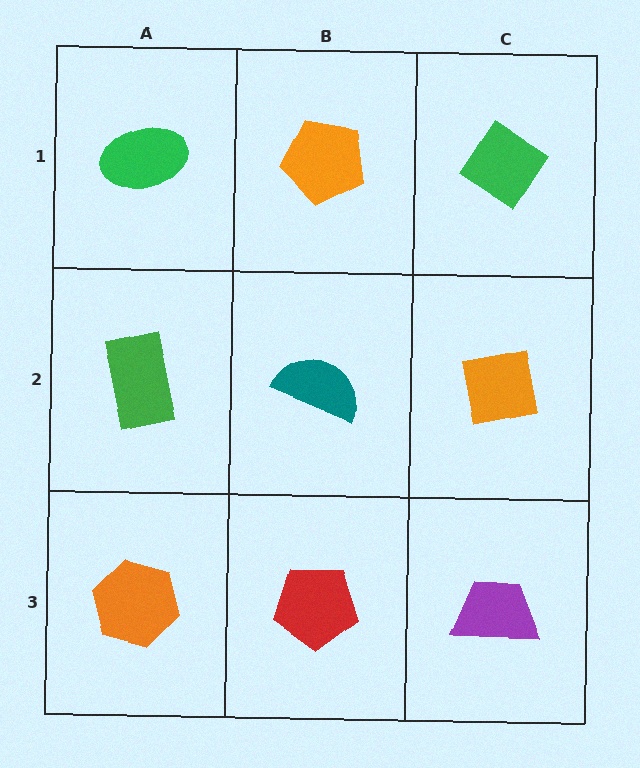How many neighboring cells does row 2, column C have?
3.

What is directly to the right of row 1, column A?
An orange pentagon.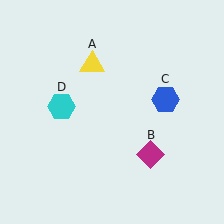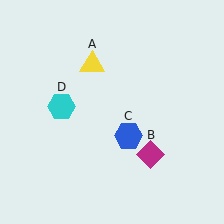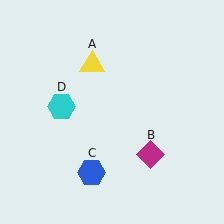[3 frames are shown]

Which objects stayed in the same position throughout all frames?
Yellow triangle (object A) and magenta diamond (object B) and cyan hexagon (object D) remained stationary.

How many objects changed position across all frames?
1 object changed position: blue hexagon (object C).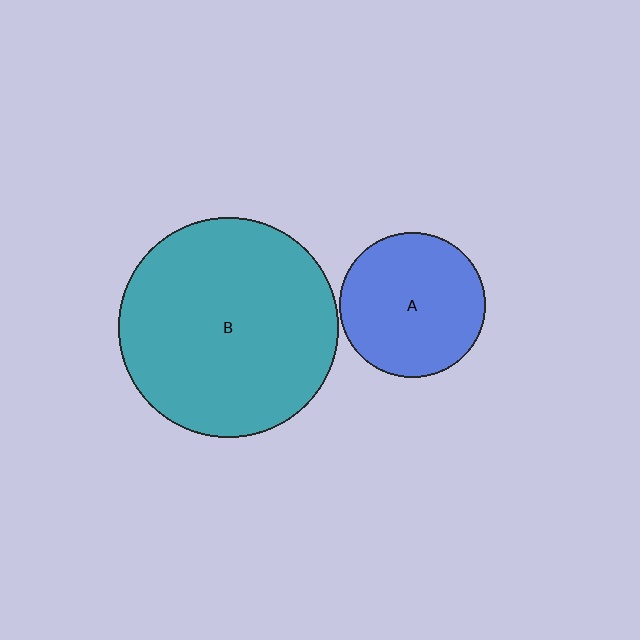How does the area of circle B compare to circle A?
Approximately 2.3 times.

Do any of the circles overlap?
No, none of the circles overlap.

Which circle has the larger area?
Circle B (teal).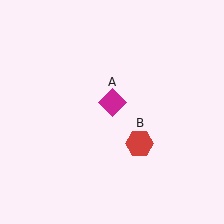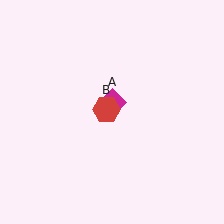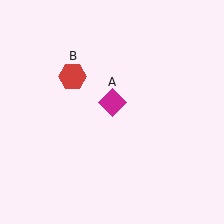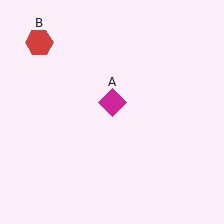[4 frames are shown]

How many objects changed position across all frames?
1 object changed position: red hexagon (object B).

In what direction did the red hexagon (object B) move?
The red hexagon (object B) moved up and to the left.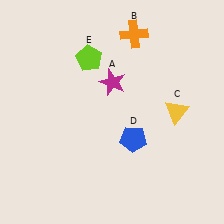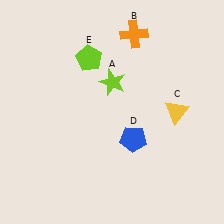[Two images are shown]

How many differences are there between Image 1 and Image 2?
There is 1 difference between the two images.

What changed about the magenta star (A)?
In Image 1, A is magenta. In Image 2, it changed to lime.